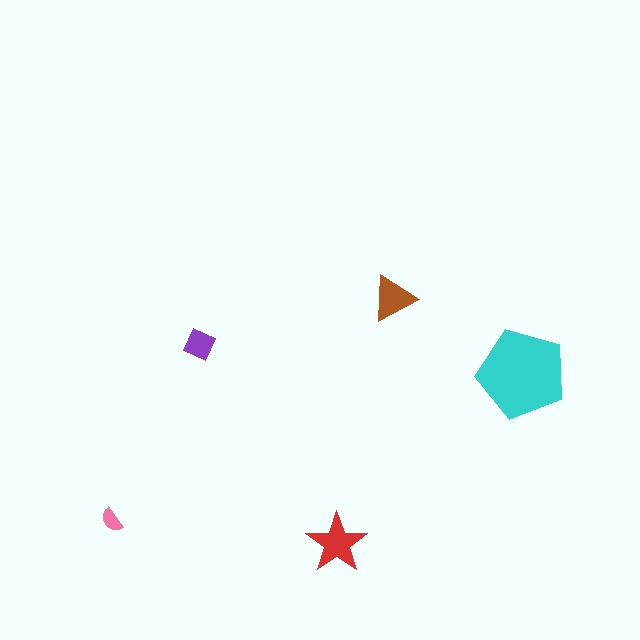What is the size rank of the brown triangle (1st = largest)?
3rd.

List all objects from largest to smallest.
The cyan pentagon, the red star, the brown triangle, the purple diamond, the pink semicircle.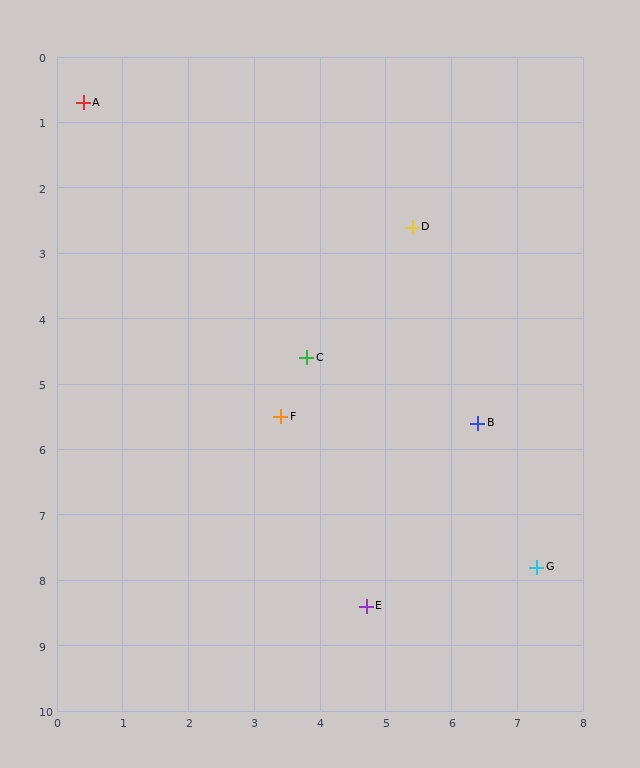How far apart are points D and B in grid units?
Points D and B are about 3.2 grid units apart.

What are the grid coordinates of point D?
Point D is at approximately (5.4, 2.6).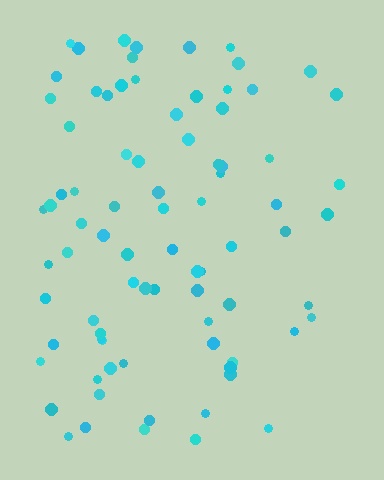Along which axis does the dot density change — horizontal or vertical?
Horizontal.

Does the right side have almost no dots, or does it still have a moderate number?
Still a moderate number, just noticeably fewer than the left.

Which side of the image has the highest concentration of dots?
The left.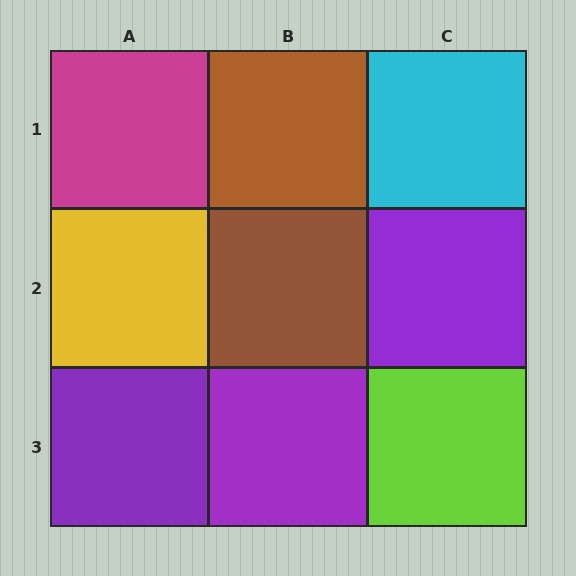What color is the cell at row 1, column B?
Brown.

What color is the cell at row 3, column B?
Purple.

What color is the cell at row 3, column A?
Purple.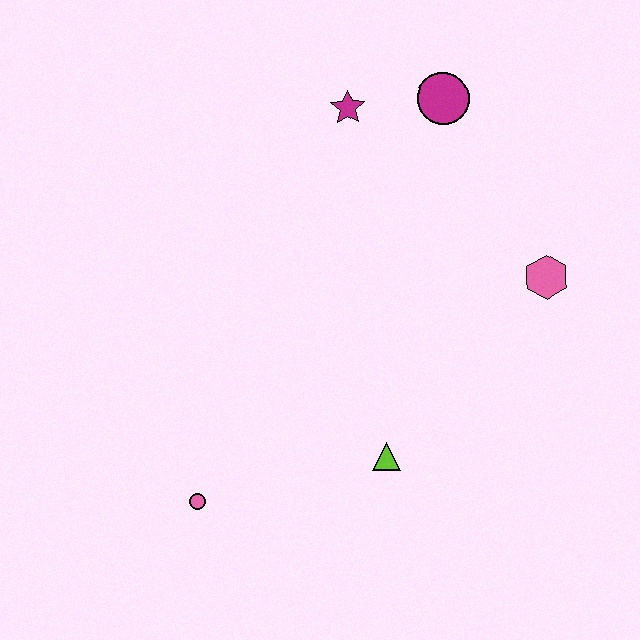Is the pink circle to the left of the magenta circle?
Yes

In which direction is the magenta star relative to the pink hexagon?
The magenta star is to the left of the pink hexagon.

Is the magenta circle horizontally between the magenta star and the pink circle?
No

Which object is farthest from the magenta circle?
The pink circle is farthest from the magenta circle.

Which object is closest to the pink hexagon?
The magenta circle is closest to the pink hexagon.